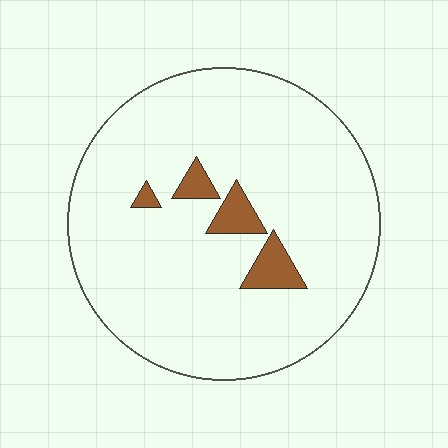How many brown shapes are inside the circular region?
4.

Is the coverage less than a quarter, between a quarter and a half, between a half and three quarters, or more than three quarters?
Less than a quarter.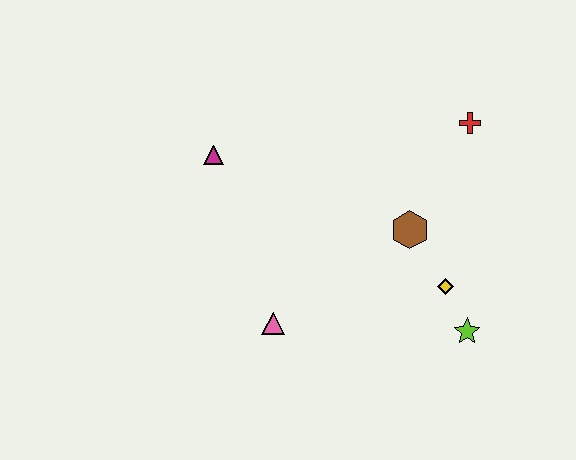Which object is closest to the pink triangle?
The brown hexagon is closest to the pink triangle.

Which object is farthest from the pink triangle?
The red cross is farthest from the pink triangle.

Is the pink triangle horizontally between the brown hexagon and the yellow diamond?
No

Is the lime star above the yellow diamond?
No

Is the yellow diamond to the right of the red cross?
No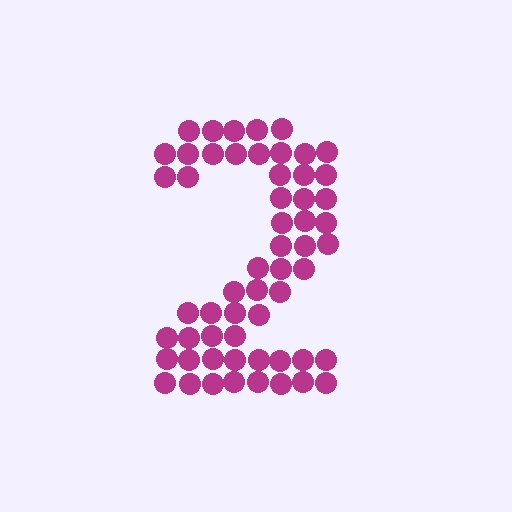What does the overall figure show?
The overall figure shows the digit 2.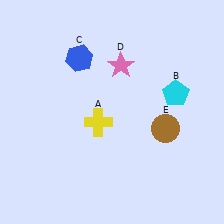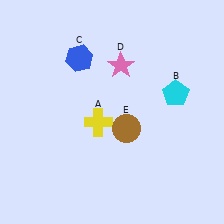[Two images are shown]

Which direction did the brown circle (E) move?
The brown circle (E) moved left.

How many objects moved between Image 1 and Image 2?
1 object moved between the two images.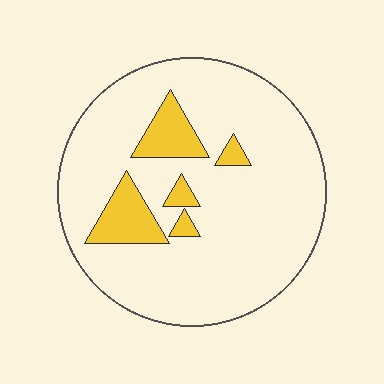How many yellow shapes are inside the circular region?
5.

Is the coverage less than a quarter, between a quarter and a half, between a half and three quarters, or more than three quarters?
Less than a quarter.